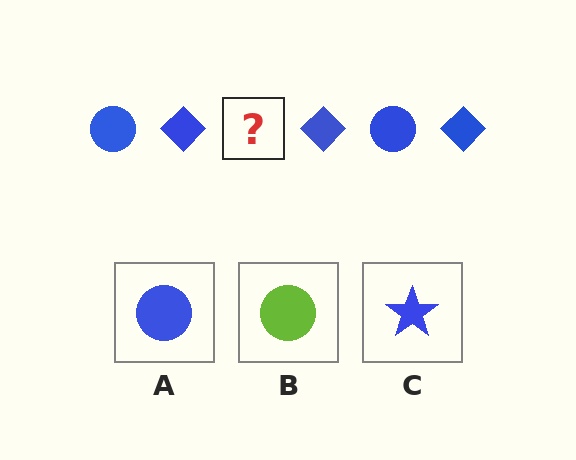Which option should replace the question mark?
Option A.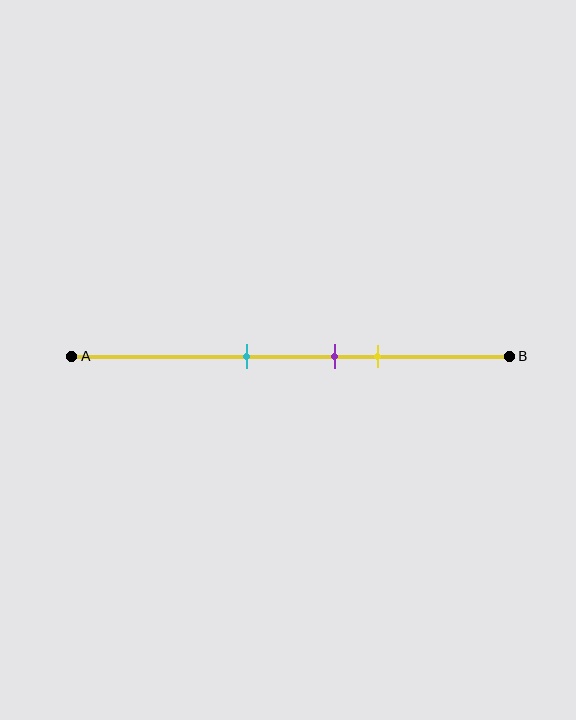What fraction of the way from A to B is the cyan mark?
The cyan mark is approximately 40% (0.4) of the way from A to B.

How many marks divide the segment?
There are 3 marks dividing the segment.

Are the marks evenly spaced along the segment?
Yes, the marks are approximately evenly spaced.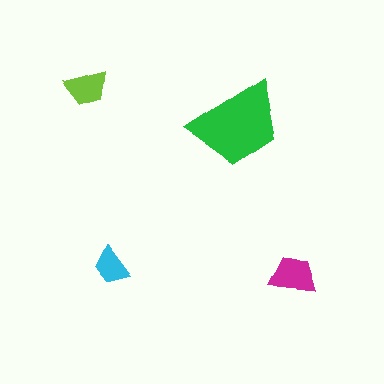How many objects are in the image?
There are 4 objects in the image.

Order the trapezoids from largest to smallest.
the green one, the magenta one, the lime one, the cyan one.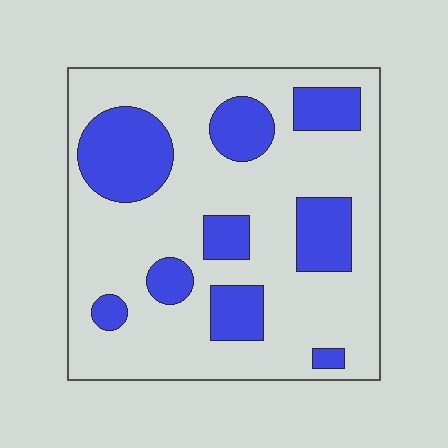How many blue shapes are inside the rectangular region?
9.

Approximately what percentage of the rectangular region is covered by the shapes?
Approximately 25%.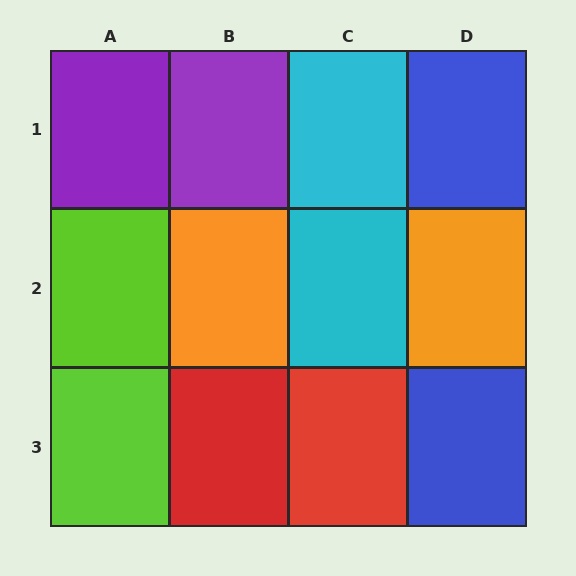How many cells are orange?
2 cells are orange.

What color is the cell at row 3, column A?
Lime.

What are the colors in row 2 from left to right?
Lime, orange, cyan, orange.